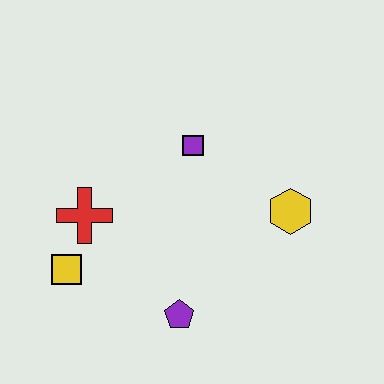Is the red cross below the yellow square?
No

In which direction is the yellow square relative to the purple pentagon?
The yellow square is to the left of the purple pentagon.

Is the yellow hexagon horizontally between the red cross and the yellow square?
No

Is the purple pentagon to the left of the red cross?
No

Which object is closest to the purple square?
The yellow hexagon is closest to the purple square.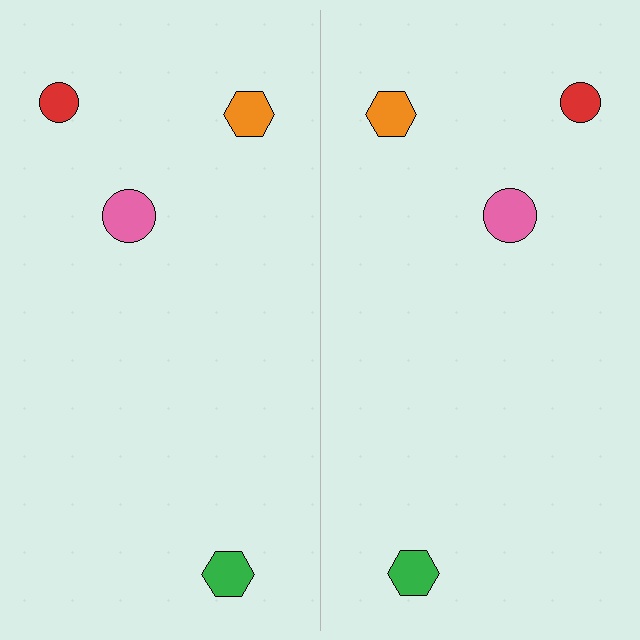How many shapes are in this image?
There are 8 shapes in this image.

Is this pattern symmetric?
Yes, this pattern has bilateral (reflection) symmetry.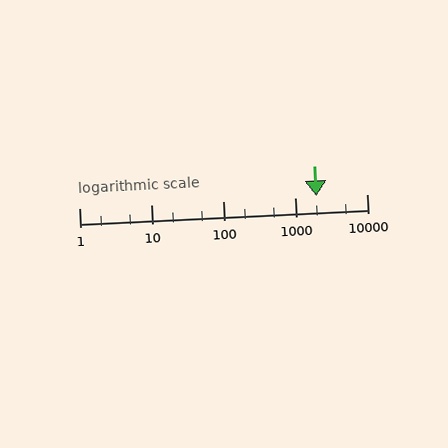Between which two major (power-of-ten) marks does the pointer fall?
The pointer is between 1000 and 10000.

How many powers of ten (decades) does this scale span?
The scale spans 4 decades, from 1 to 10000.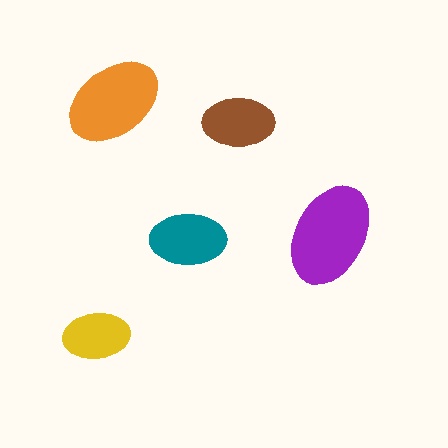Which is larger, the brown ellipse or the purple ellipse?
The purple one.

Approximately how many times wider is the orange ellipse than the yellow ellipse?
About 1.5 times wider.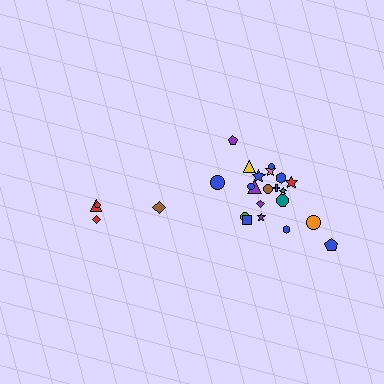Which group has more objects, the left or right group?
The right group.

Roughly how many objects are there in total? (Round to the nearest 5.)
Roughly 25 objects in total.